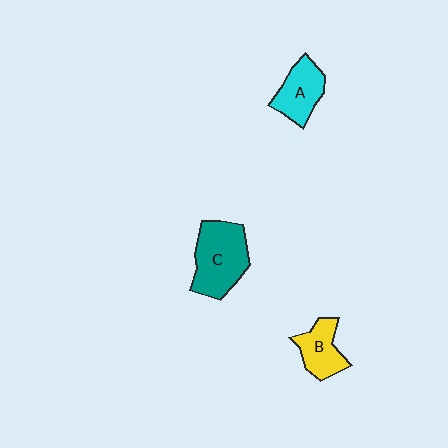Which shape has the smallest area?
Shape B (yellow).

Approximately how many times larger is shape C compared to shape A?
Approximately 1.5 times.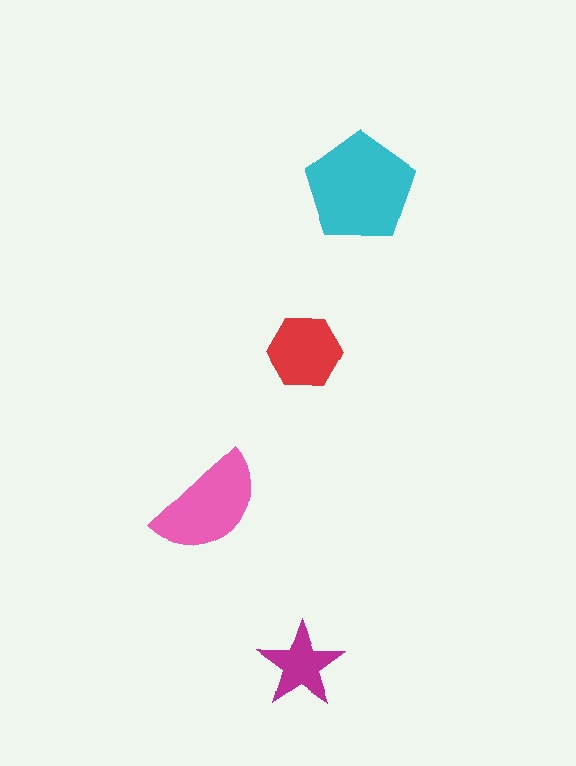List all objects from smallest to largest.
The magenta star, the red hexagon, the pink semicircle, the cyan pentagon.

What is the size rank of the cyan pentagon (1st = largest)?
1st.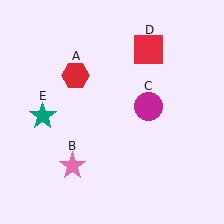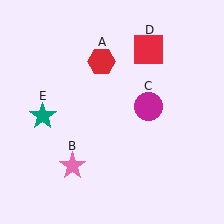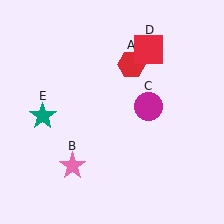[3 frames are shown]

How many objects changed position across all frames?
1 object changed position: red hexagon (object A).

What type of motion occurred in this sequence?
The red hexagon (object A) rotated clockwise around the center of the scene.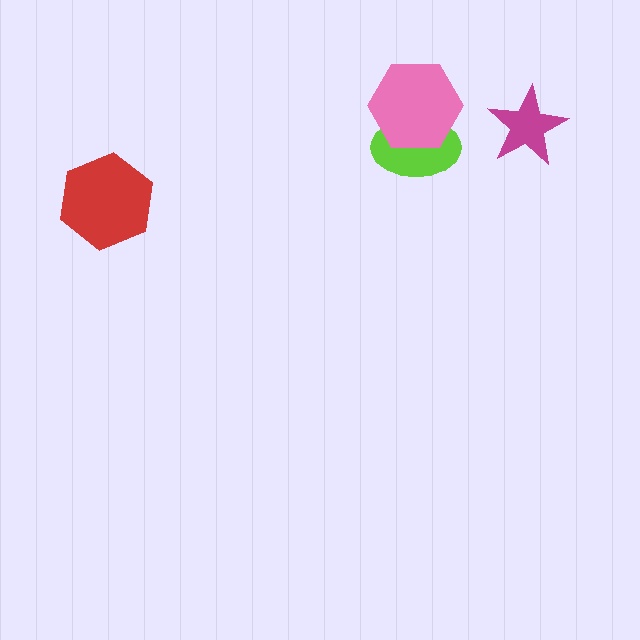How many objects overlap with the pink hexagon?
1 object overlaps with the pink hexagon.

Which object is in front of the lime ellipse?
The pink hexagon is in front of the lime ellipse.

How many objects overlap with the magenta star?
0 objects overlap with the magenta star.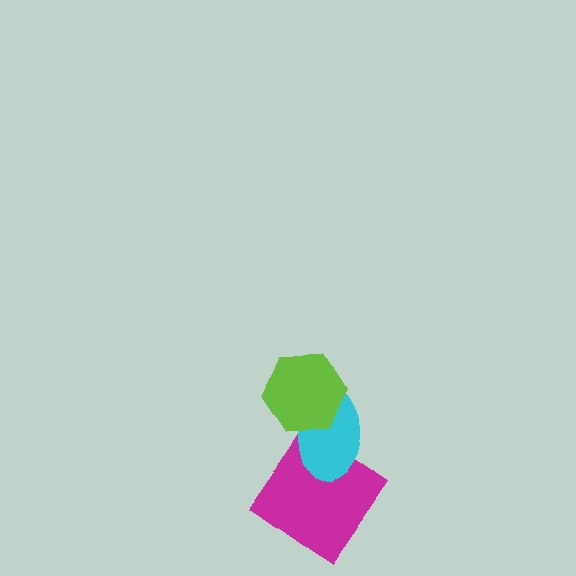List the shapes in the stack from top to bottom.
From top to bottom: the lime hexagon, the cyan ellipse, the magenta diamond.